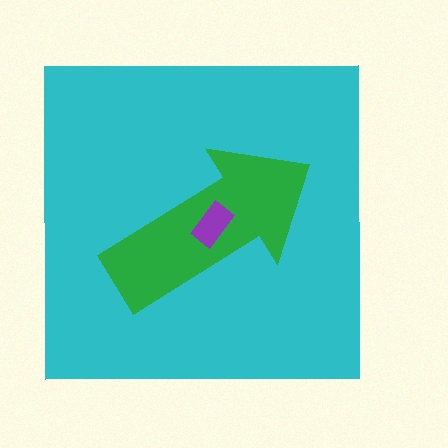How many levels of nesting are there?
3.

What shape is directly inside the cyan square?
The green arrow.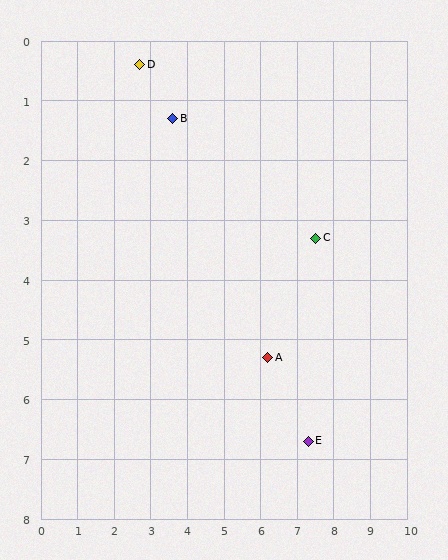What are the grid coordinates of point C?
Point C is at approximately (7.5, 3.3).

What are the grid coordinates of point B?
Point B is at approximately (3.6, 1.3).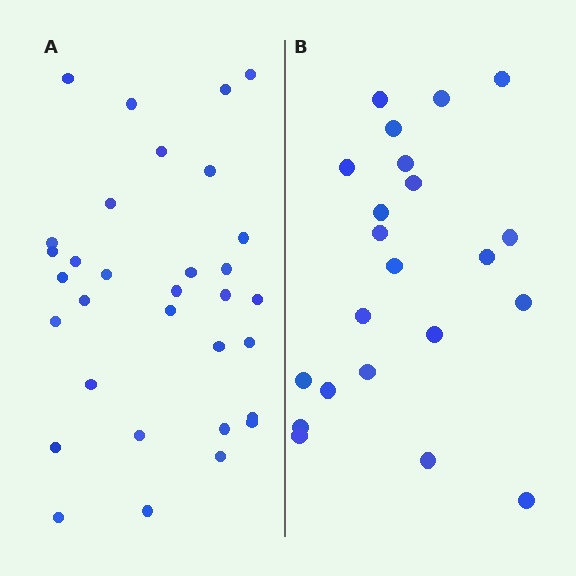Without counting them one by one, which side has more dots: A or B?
Region A (the left region) has more dots.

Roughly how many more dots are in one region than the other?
Region A has roughly 10 or so more dots than region B.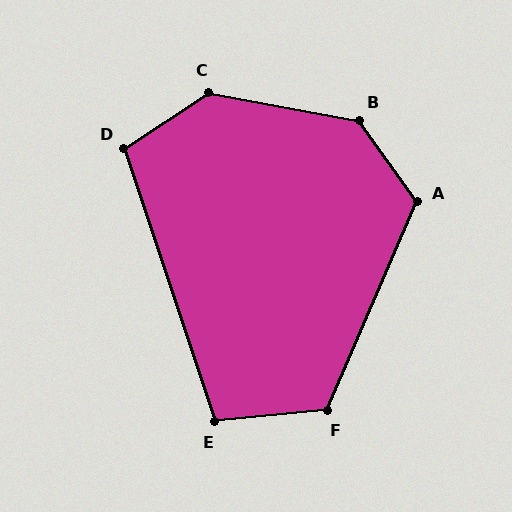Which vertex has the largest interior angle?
B, at approximately 136 degrees.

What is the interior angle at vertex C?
Approximately 136 degrees (obtuse).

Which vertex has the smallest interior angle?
E, at approximately 103 degrees.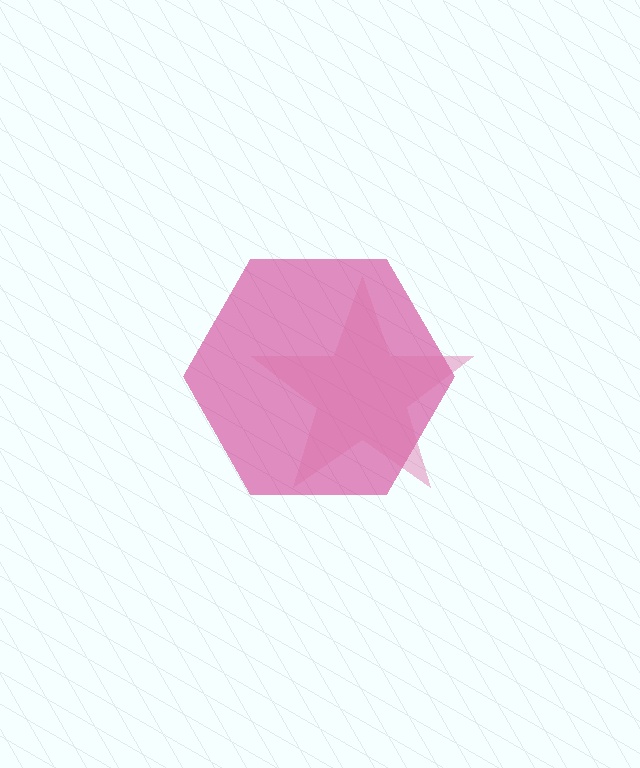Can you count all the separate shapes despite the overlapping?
Yes, there are 2 separate shapes.